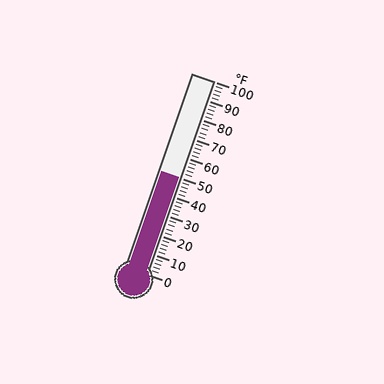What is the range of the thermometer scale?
The thermometer scale ranges from 0°F to 100°F.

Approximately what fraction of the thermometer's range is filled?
The thermometer is filled to approximately 50% of its range.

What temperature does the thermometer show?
The thermometer shows approximately 50°F.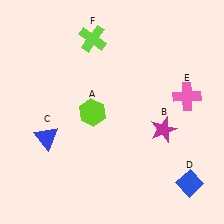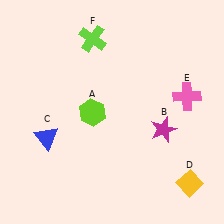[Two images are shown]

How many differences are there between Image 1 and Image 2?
There is 1 difference between the two images.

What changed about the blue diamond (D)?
In Image 1, D is blue. In Image 2, it changed to yellow.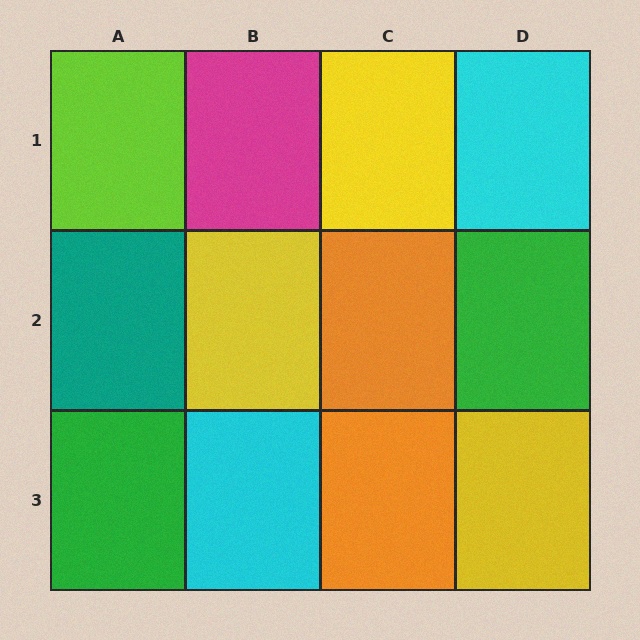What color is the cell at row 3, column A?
Green.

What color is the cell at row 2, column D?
Green.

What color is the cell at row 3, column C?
Orange.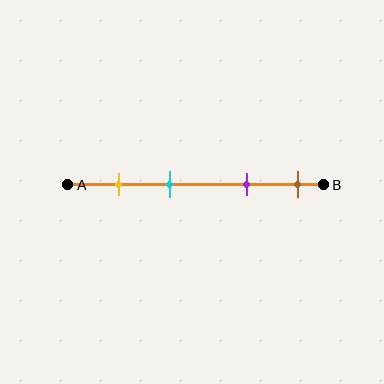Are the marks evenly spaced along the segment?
No, the marks are not evenly spaced.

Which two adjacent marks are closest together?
The yellow and cyan marks are the closest adjacent pair.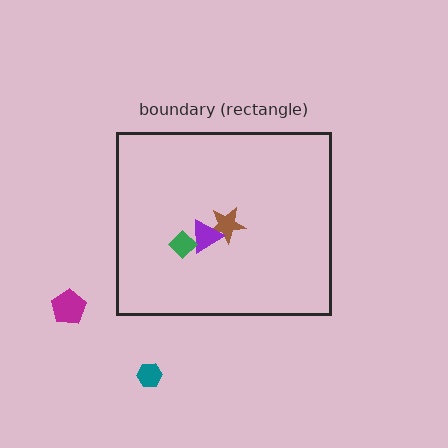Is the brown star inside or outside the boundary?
Inside.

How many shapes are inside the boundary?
3 inside, 2 outside.